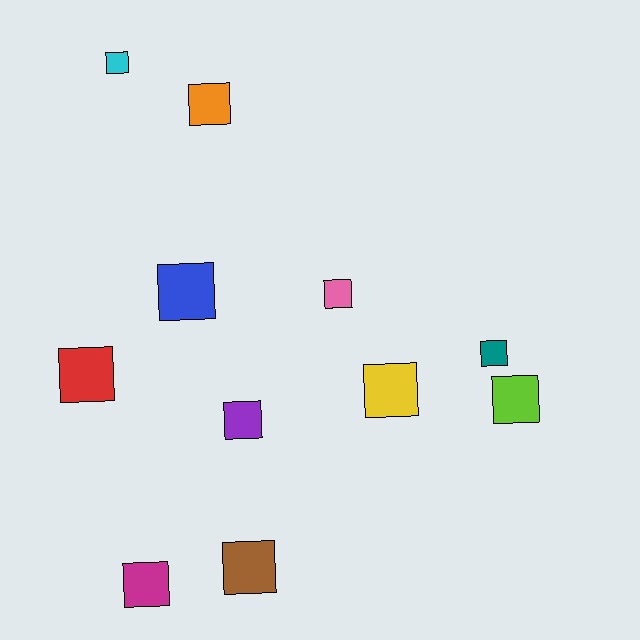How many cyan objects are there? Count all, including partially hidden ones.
There is 1 cyan object.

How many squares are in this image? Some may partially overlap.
There are 11 squares.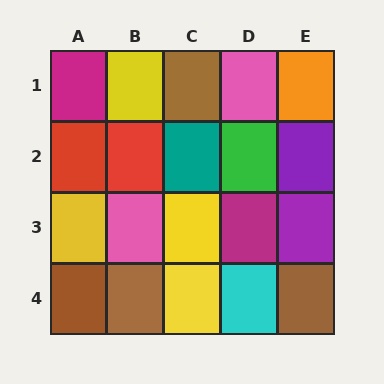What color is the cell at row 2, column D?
Green.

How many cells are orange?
1 cell is orange.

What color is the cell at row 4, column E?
Brown.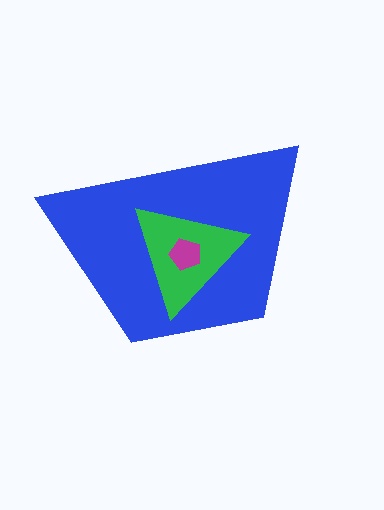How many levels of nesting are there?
3.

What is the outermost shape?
The blue trapezoid.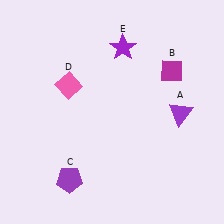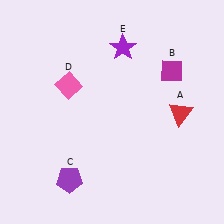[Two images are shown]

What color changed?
The triangle (A) changed from purple in Image 1 to red in Image 2.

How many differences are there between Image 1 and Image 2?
There is 1 difference between the two images.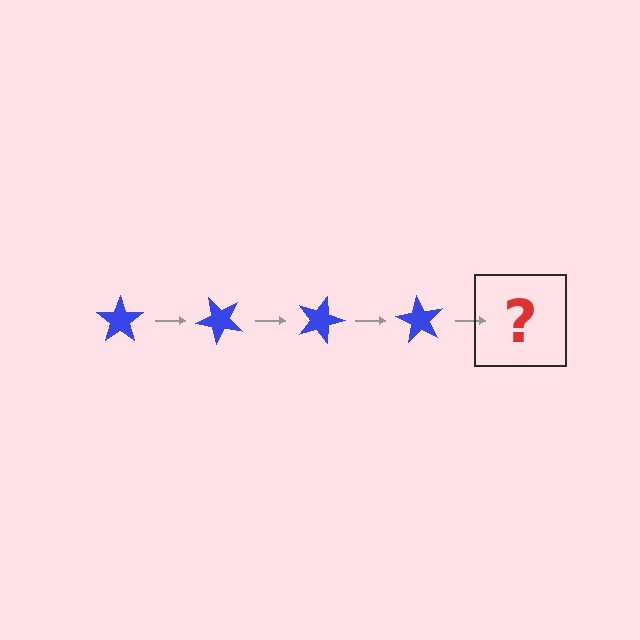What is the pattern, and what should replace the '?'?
The pattern is that the star rotates 45 degrees each step. The '?' should be a blue star rotated 180 degrees.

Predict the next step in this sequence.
The next step is a blue star rotated 180 degrees.